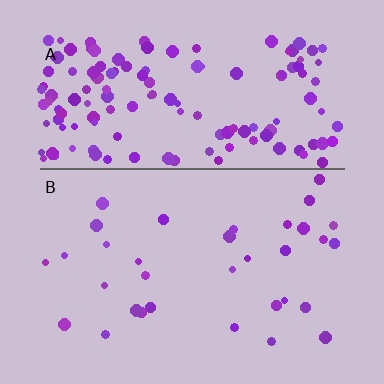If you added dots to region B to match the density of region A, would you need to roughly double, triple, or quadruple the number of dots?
Approximately quadruple.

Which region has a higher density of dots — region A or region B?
A (the top).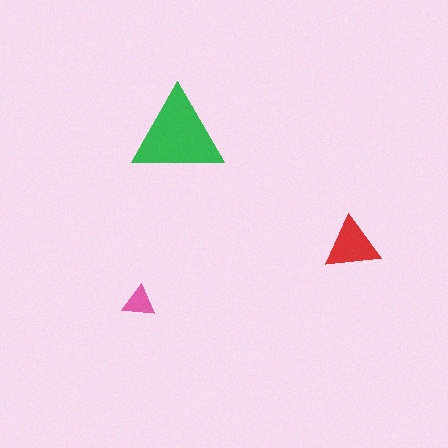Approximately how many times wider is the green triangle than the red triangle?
About 1.5 times wider.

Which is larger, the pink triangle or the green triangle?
The green one.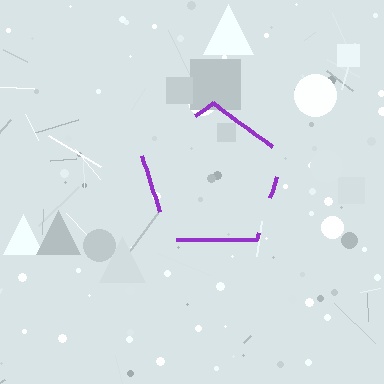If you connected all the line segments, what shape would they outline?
They would outline a pentagon.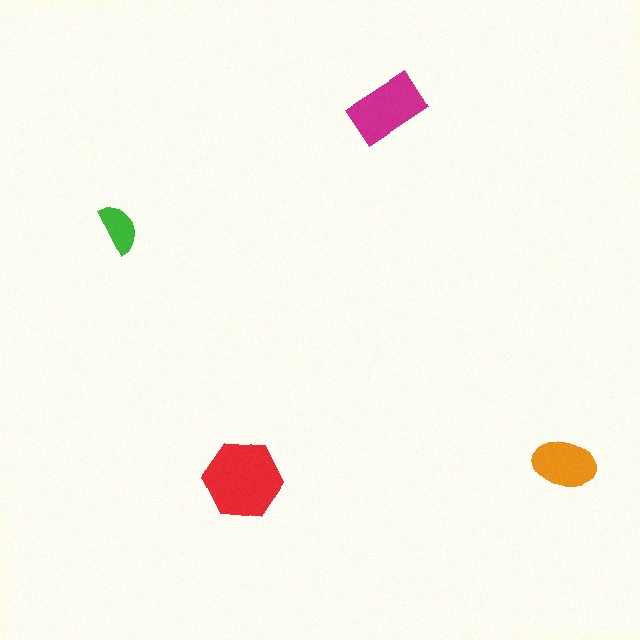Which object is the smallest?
The green semicircle.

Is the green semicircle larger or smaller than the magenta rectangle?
Smaller.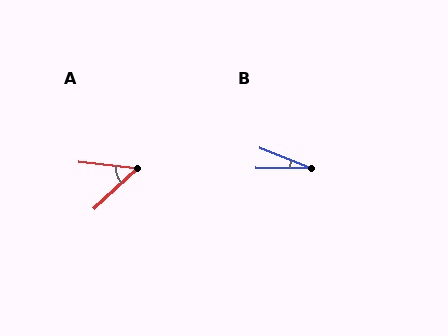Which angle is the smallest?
B, at approximately 21 degrees.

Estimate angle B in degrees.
Approximately 21 degrees.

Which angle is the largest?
A, at approximately 49 degrees.